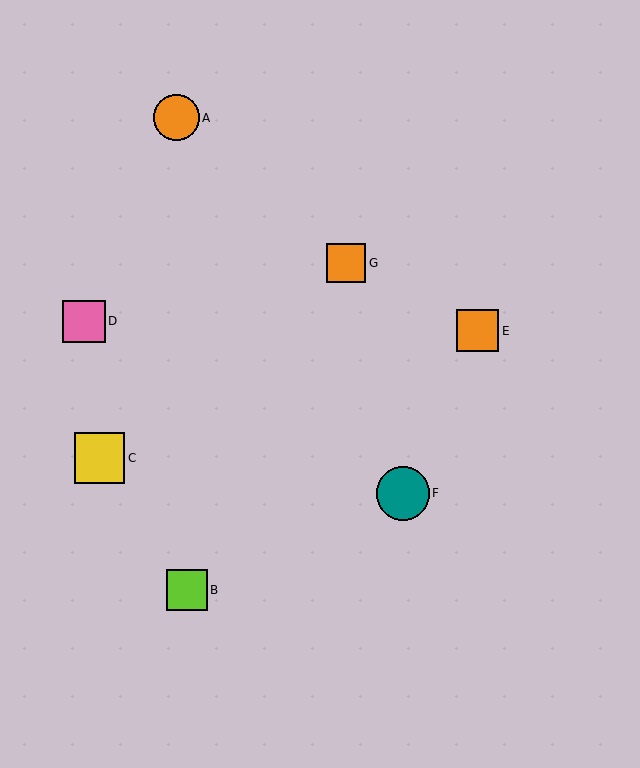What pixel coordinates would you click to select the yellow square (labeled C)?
Click at (100, 458) to select the yellow square C.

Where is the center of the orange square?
The center of the orange square is at (346, 263).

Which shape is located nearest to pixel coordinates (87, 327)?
The pink square (labeled D) at (84, 321) is nearest to that location.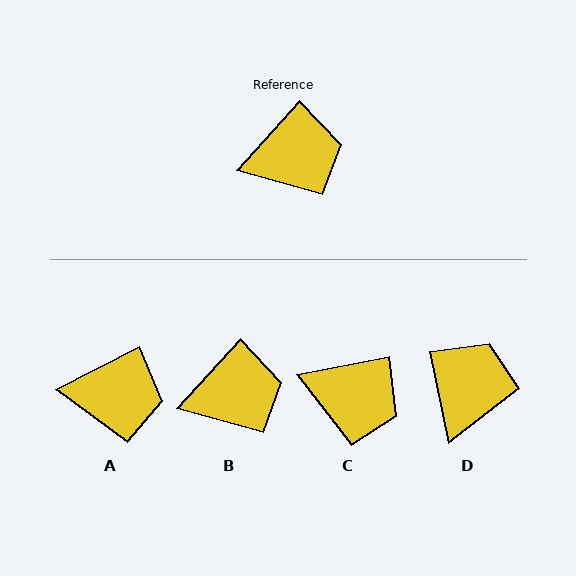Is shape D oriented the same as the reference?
No, it is off by about 54 degrees.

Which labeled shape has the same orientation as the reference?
B.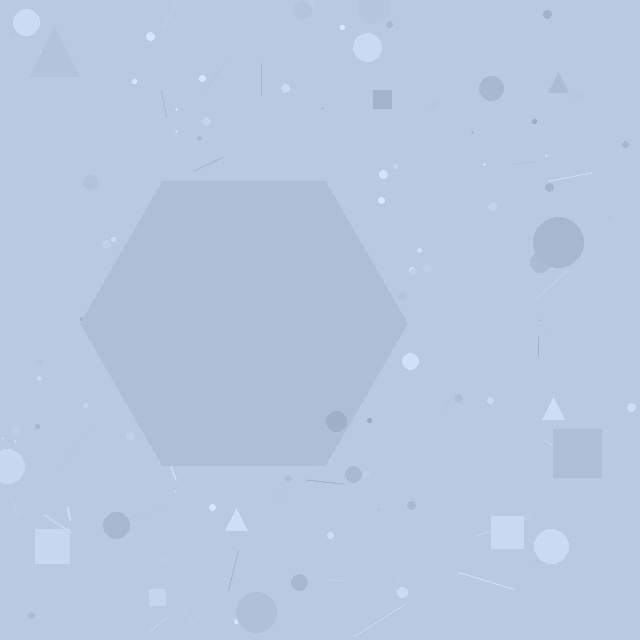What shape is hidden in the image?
A hexagon is hidden in the image.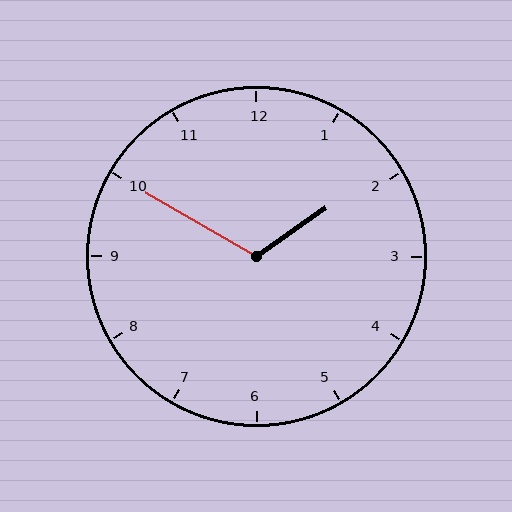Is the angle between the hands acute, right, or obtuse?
It is obtuse.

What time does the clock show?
1:50.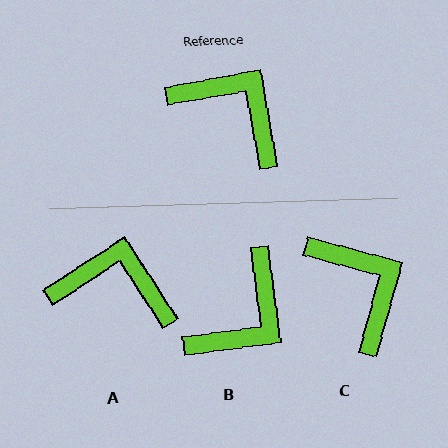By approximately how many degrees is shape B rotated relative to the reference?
Approximately 92 degrees clockwise.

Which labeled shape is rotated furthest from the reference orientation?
B, about 92 degrees away.